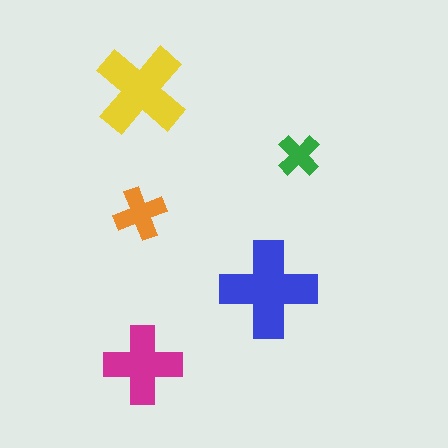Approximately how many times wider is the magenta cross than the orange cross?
About 1.5 times wider.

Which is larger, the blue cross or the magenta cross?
The blue one.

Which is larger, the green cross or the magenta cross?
The magenta one.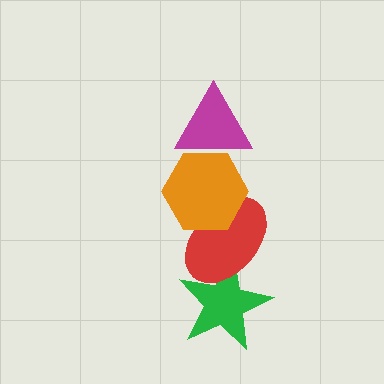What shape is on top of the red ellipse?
The orange hexagon is on top of the red ellipse.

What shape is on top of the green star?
The red ellipse is on top of the green star.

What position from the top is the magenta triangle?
The magenta triangle is 1st from the top.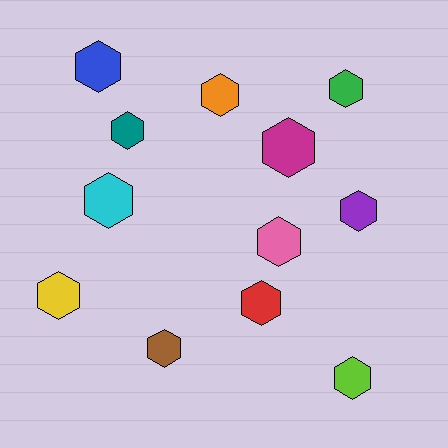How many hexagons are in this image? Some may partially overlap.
There are 12 hexagons.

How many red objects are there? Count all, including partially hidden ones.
There is 1 red object.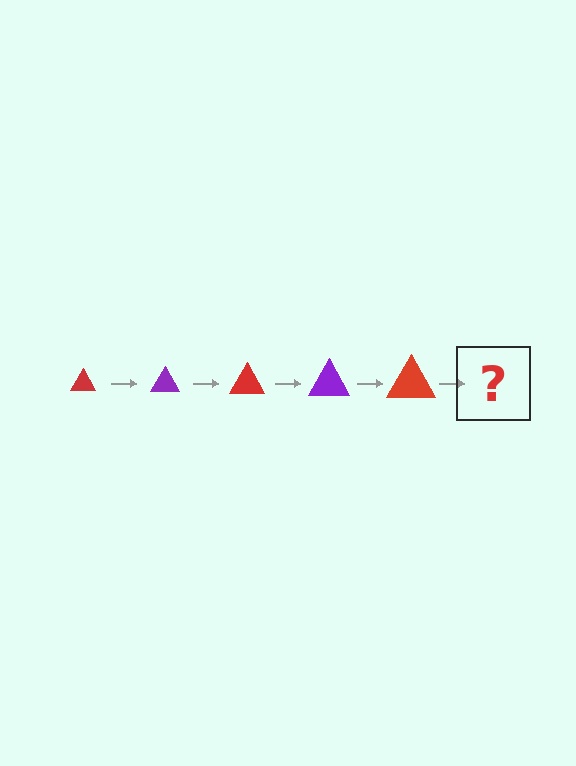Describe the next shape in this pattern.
It should be a purple triangle, larger than the previous one.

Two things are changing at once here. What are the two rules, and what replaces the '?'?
The two rules are that the triangle grows larger each step and the color cycles through red and purple. The '?' should be a purple triangle, larger than the previous one.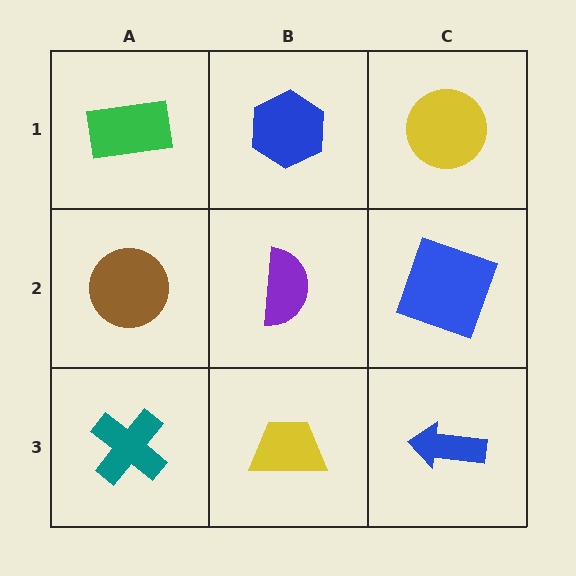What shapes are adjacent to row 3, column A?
A brown circle (row 2, column A), a yellow trapezoid (row 3, column B).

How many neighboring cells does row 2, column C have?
3.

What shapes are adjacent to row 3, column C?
A blue square (row 2, column C), a yellow trapezoid (row 3, column B).